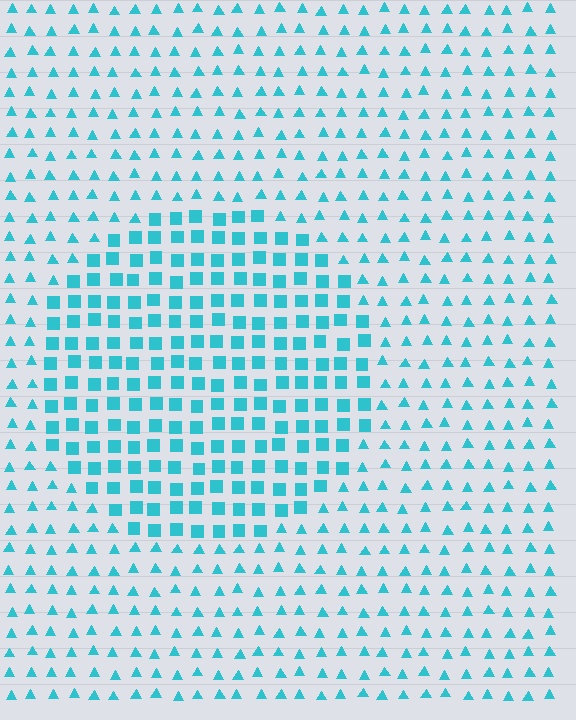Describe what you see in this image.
The image is filled with small cyan elements arranged in a uniform grid. A circle-shaped region contains squares, while the surrounding area contains triangles. The boundary is defined purely by the change in element shape.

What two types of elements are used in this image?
The image uses squares inside the circle region and triangles outside it.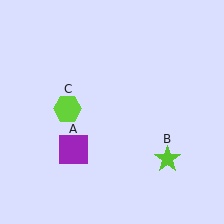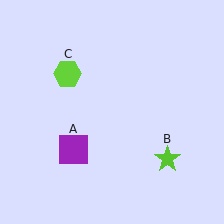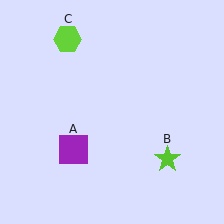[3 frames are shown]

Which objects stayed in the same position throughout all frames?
Purple square (object A) and lime star (object B) remained stationary.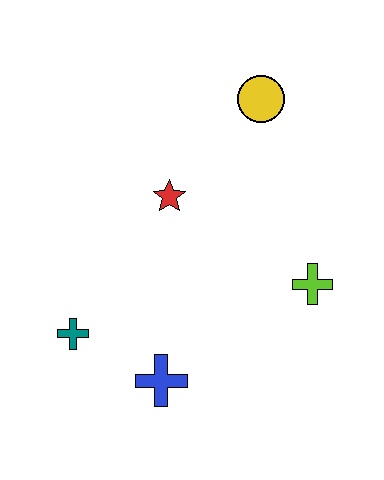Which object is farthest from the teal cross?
The yellow circle is farthest from the teal cross.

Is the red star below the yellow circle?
Yes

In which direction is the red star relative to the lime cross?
The red star is to the left of the lime cross.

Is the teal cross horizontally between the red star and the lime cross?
No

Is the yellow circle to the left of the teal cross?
No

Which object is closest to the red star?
The yellow circle is closest to the red star.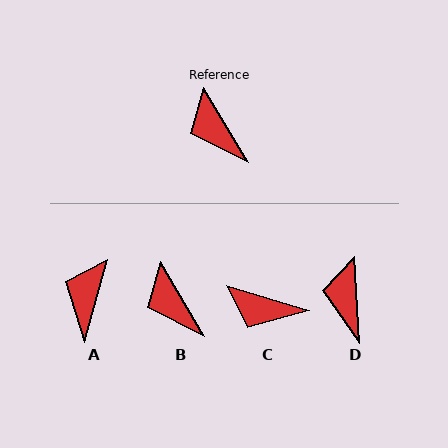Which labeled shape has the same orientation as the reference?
B.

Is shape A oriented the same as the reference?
No, it is off by about 46 degrees.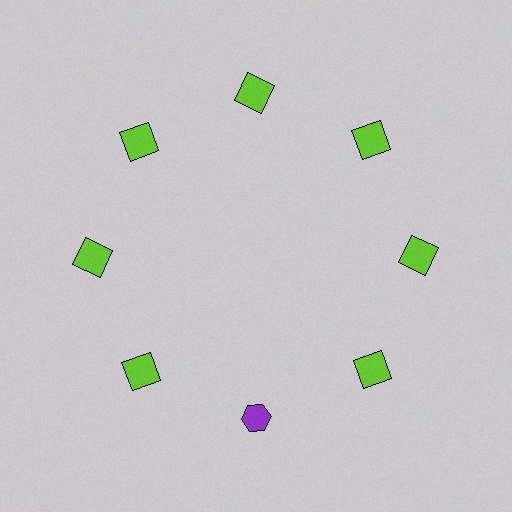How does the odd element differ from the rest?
It differs in both color (purple instead of lime) and shape (hexagon instead of square).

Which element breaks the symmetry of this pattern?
The purple hexagon at roughly the 6 o'clock position breaks the symmetry. All other shapes are lime squares.